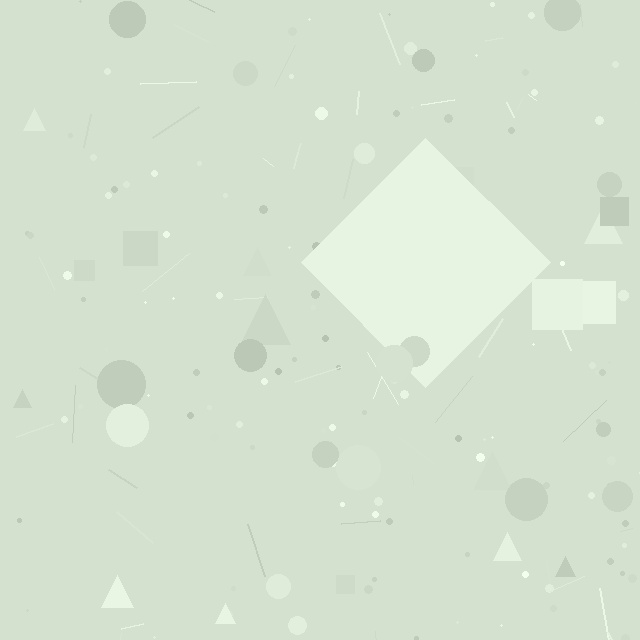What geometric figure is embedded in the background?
A diamond is embedded in the background.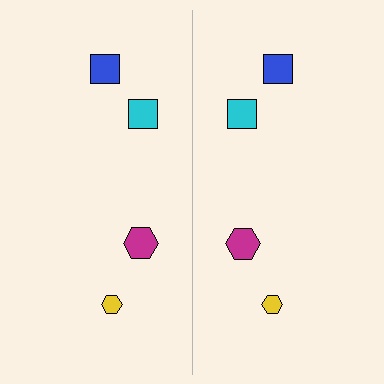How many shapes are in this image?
There are 8 shapes in this image.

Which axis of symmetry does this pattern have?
The pattern has a vertical axis of symmetry running through the center of the image.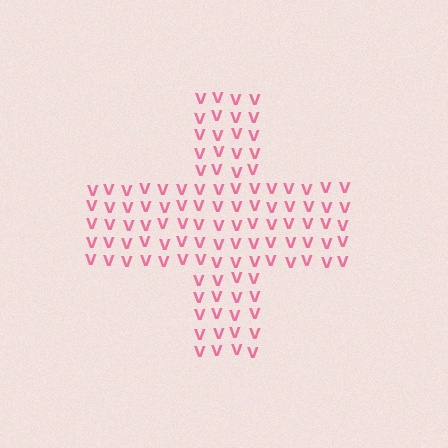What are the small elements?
The small elements are letter V's.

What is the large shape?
The large shape is a cross.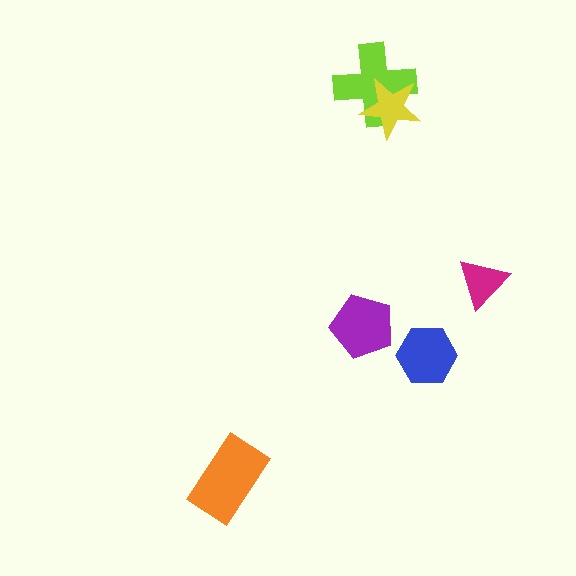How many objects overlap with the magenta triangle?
0 objects overlap with the magenta triangle.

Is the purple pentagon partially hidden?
No, no other shape covers it.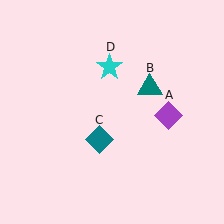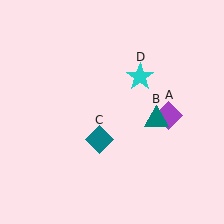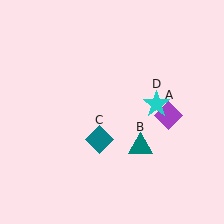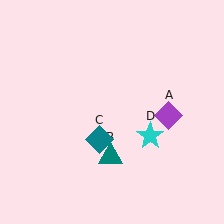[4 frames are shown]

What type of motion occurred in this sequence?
The teal triangle (object B), cyan star (object D) rotated clockwise around the center of the scene.